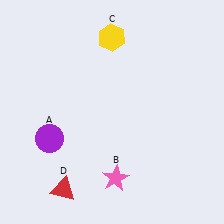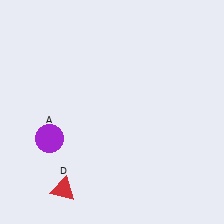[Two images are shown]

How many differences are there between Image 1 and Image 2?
There are 2 differences between the two images.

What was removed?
The pink star (B), the yellow hexagon (C) were removed in Image 2.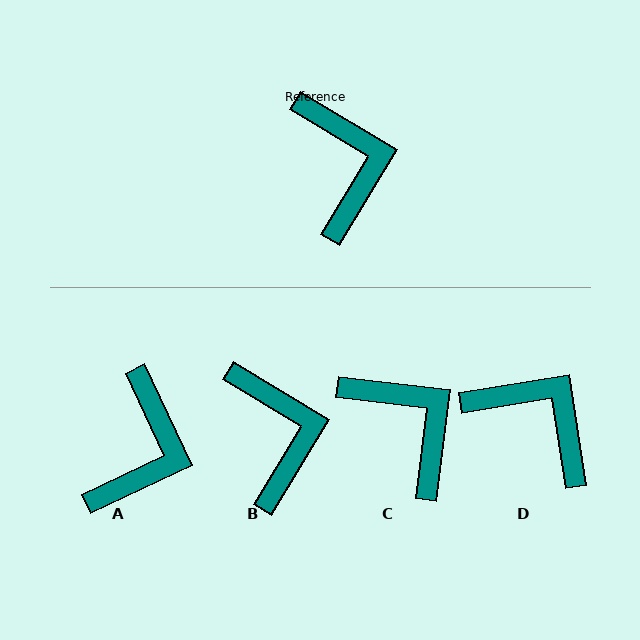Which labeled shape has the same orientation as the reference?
B.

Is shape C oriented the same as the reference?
No, it is off by about 24 degrees.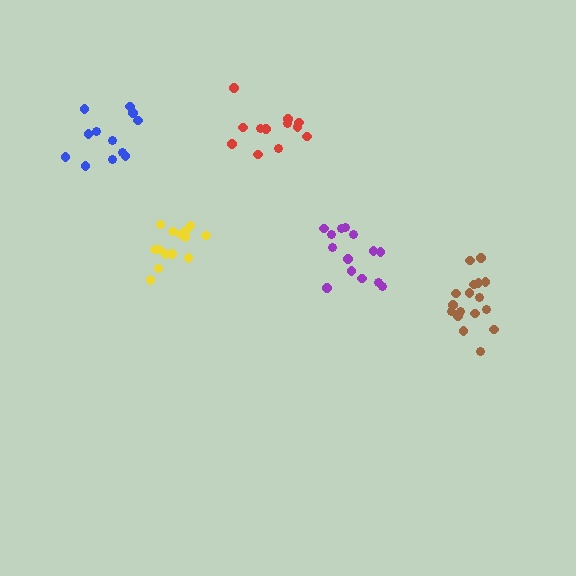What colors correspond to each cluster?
The clusters are colored: yellow, purple, red, blue, brown.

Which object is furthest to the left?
The blue cluster is leftmost.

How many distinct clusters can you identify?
There are 5 distinct clusters.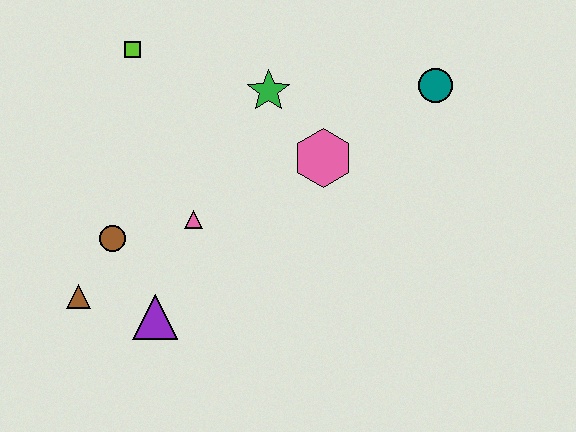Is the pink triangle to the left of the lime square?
No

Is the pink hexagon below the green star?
Yes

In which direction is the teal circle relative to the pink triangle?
The teal circle is to the right of the pink triangle.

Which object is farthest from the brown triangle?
The teal circle is farthest from the brown triangle.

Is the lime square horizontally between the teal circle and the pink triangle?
No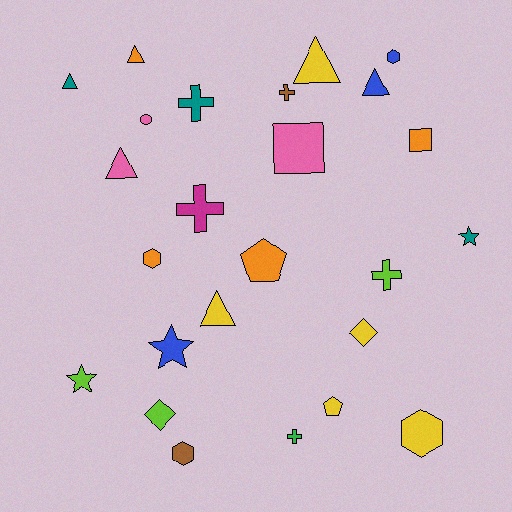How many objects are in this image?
There are 25 objects.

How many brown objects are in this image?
There are 2 brown objects.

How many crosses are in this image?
There are 5 crosses.